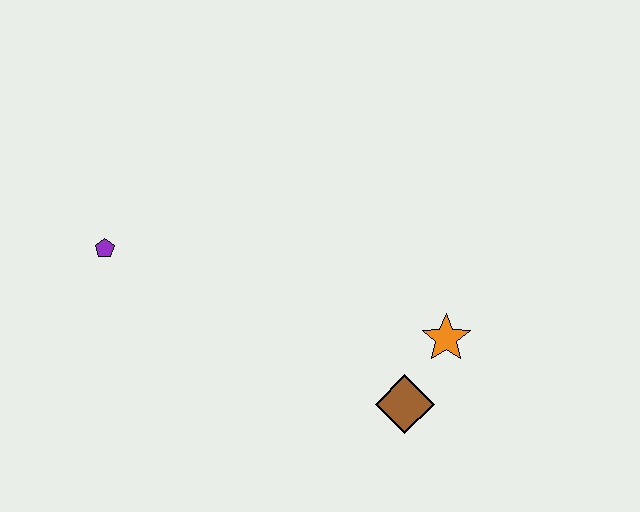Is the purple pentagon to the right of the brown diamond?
No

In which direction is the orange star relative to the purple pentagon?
The orange star is to the right of the purple pentagon.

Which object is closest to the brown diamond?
The orange star is closest to the brown diamond.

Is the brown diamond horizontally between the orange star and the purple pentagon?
Yes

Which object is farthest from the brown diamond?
The purple pentagon is farthest from the brown diamond.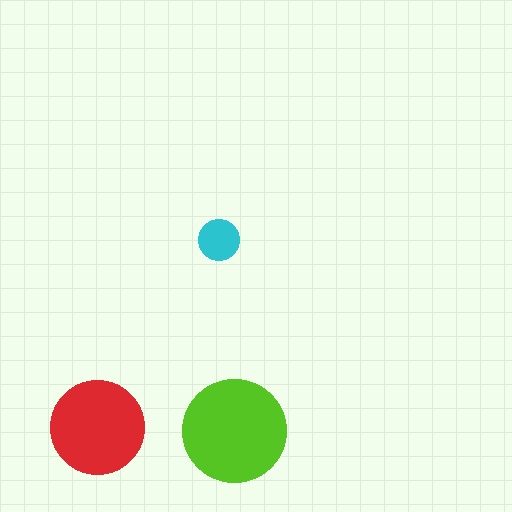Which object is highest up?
The cyan circle is topmost.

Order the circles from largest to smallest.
the lime one, the red one, the cyan one.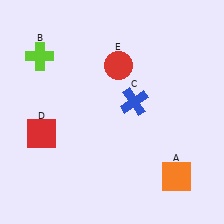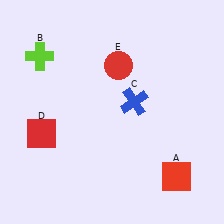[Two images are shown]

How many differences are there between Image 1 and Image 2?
There is 1 difference between the two images.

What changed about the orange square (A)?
In Image 1, A is orange. In Image 2, it changed to red.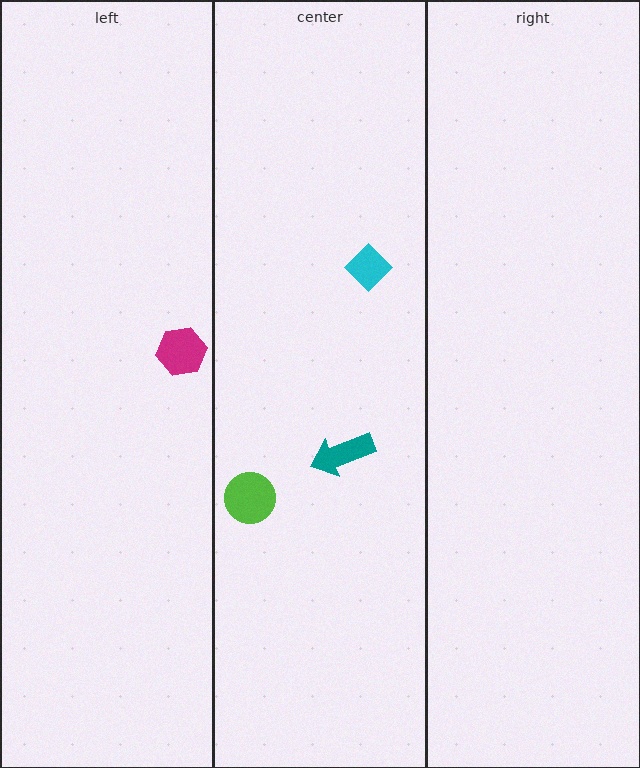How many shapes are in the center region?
3.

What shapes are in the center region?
The lime circle, the cyan diamond, the teal arrow.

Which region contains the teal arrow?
The center region.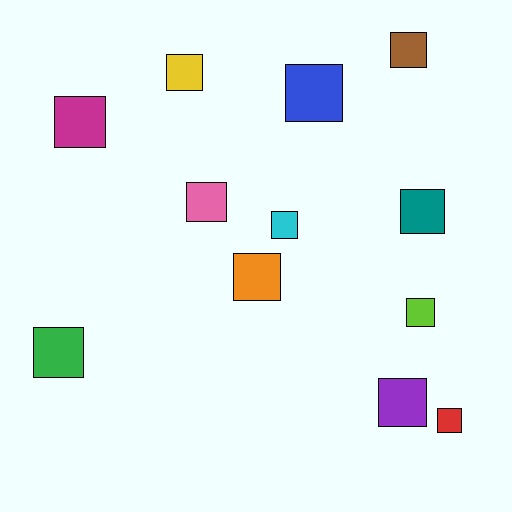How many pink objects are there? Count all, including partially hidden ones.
There is 1 pink object.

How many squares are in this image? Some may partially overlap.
There are 12 squares.